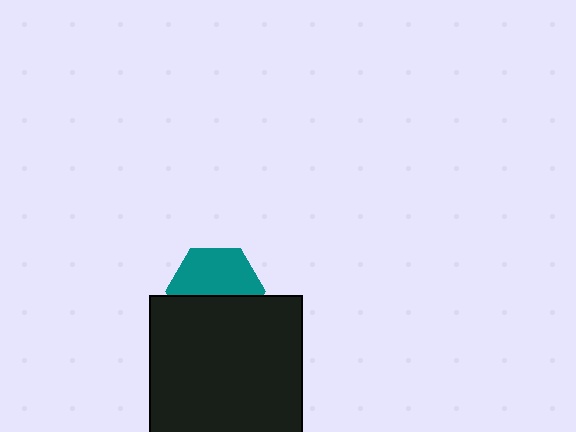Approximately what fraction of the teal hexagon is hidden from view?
Roughly 44% of the teal hexagon is hidden behind the black square.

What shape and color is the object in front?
The object in front is a black square.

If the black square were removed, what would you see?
You would see the complete teal hexagon.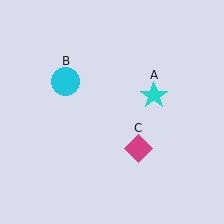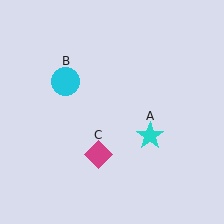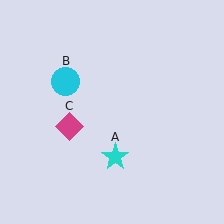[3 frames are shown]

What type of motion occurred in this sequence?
The cyan star (object A), magenta diamond (object C) rotated clockwise around the center of the scene.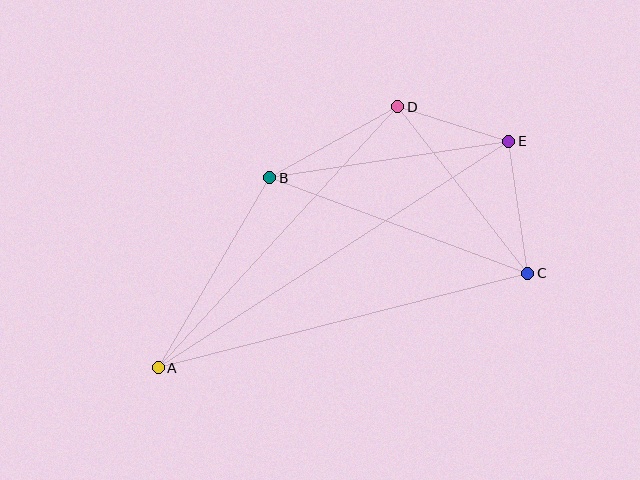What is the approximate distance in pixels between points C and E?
The distance between C and E is approximately 133 pixels.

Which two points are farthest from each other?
Points A and E are farthest from each other.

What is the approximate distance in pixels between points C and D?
The distance between C and D is approximately 211 pixels.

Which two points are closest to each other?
Points D and E are closest to each other.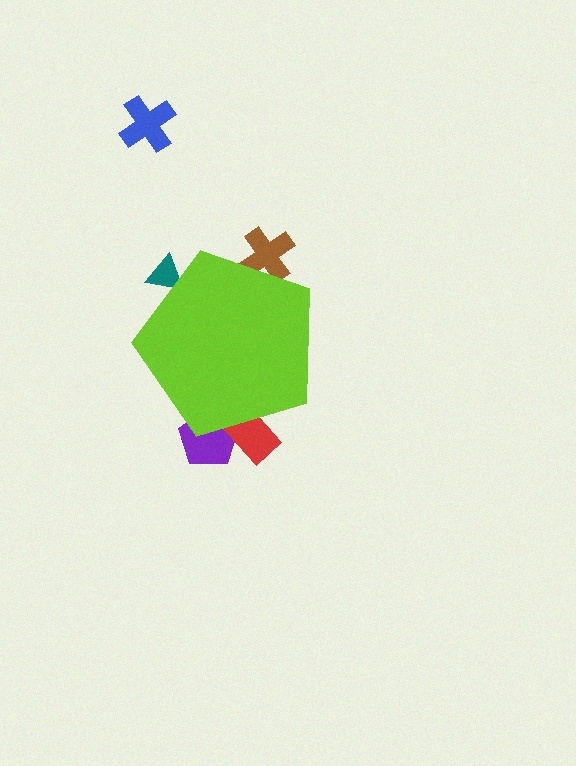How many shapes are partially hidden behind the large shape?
4 shapes are partially hidden.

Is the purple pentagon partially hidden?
Yes, the purple pentagon is partially hidden behind the lime pentagon.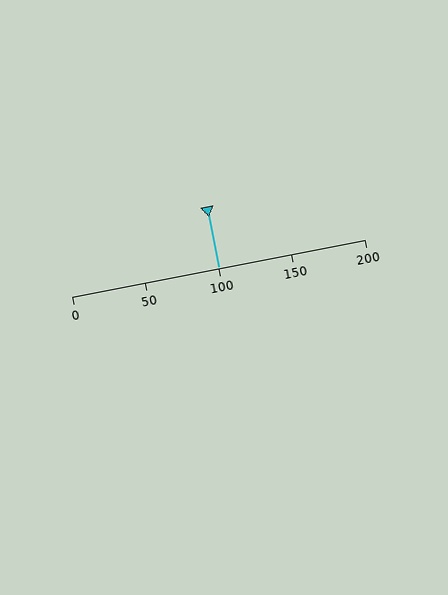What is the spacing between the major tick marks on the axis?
The major ticks are spaced 50 apart.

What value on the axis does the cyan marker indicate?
The marker indicates approximately 100.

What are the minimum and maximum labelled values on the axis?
The axis runs from 0 to 200.